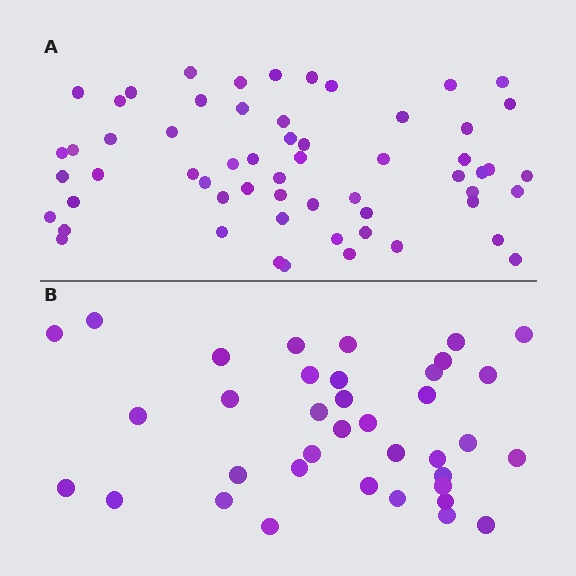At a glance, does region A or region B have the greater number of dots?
Region A (the top region) has more dots.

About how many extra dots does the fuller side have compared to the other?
Region A has approximately 20 more dots than region B.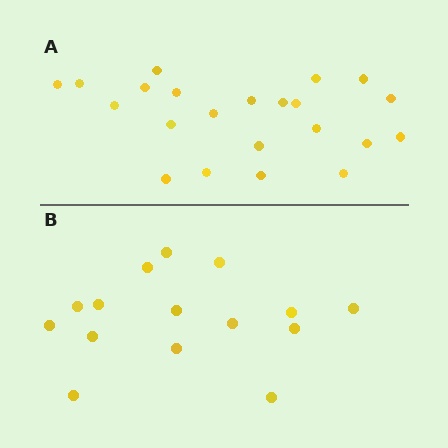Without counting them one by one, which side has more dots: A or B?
Region A (the top region) has more dots.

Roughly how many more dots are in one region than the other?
Region A has roughly 8 or so more dots than region B.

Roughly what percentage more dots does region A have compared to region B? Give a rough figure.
About 45% more.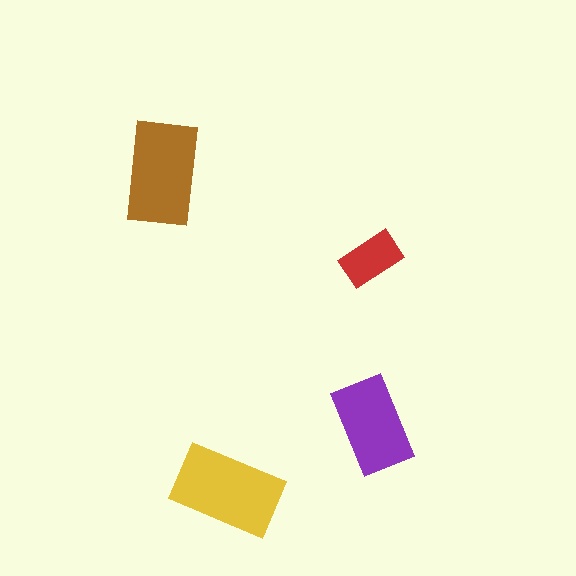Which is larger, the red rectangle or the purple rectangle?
The purple one.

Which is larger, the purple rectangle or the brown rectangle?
The brown one.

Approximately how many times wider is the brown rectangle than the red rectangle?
About 1.5 times wider.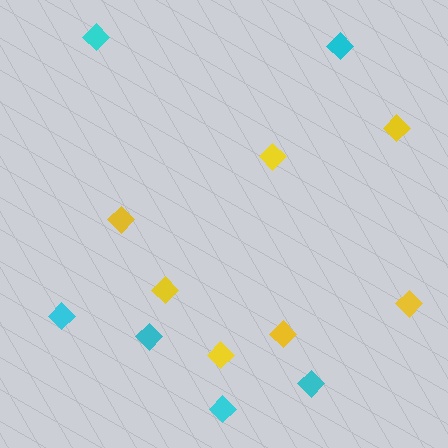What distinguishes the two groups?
There are 2 groups: one group of yellow diamonds (7) and one group of cyan diamonds (6).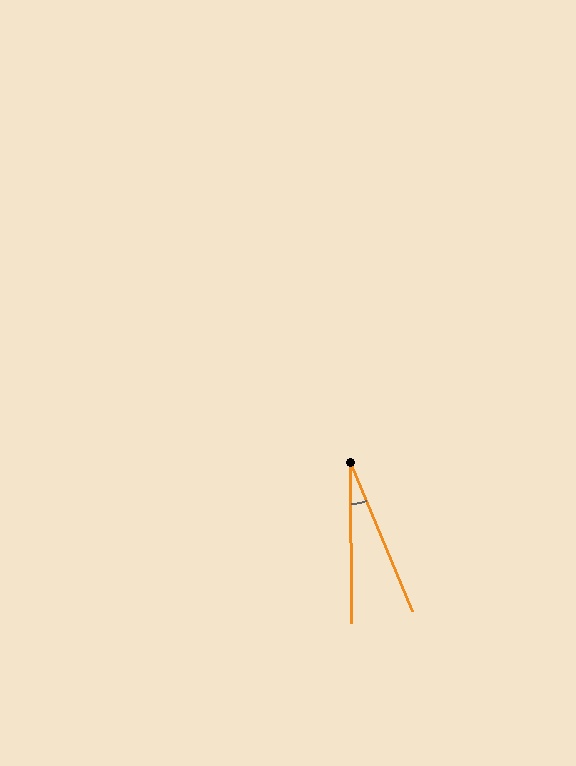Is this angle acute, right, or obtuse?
It is acute.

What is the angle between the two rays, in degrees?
Approximately 22 degrees.